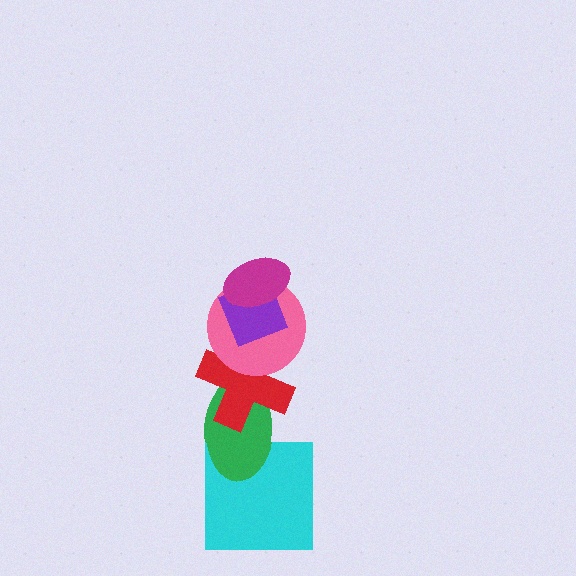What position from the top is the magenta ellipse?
The magenta ellipse is 1st from the top.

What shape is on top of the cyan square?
The green ellipse is on top of the cyan square.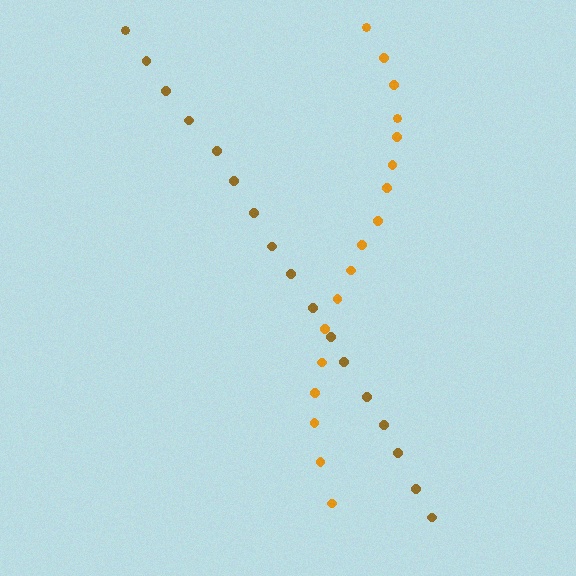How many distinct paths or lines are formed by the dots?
There are 2 distinct paths.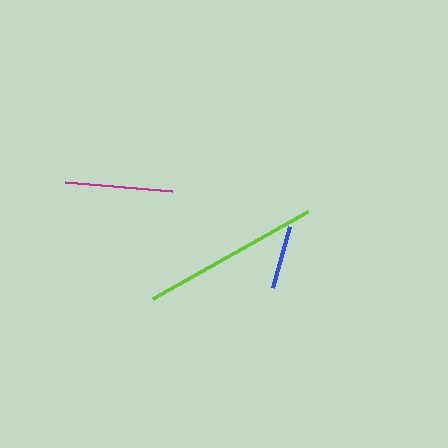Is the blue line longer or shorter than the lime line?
The lime line is longer than the blue line.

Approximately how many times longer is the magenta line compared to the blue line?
The magenta line is approximately 1.7 times the length of the blue line.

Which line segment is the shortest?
The blue line is the shortest at approximately 63 pixels.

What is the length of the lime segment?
The lime segment is approximately 178 pixels long.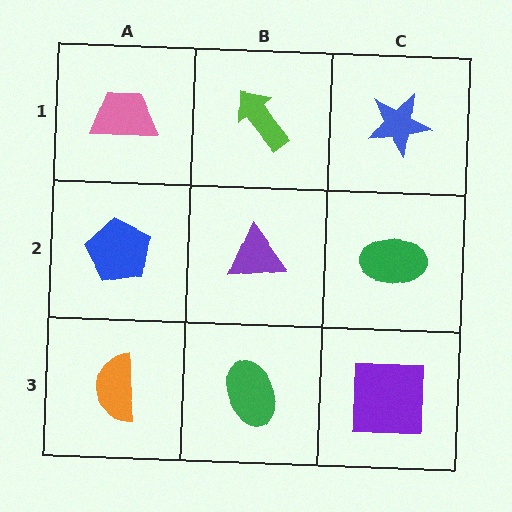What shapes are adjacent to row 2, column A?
A pink trapezoid (row 1, column A), an orange semicircle (row 3, column A), a purple triangle (row 2, column B).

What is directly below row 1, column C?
A green ellipse.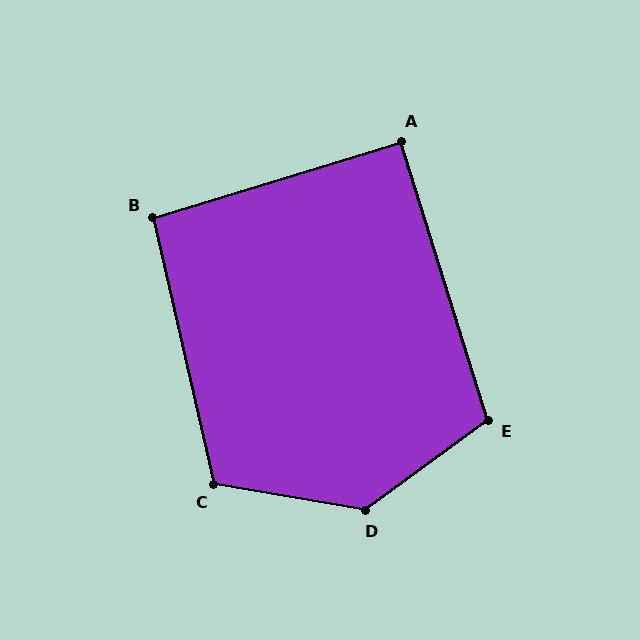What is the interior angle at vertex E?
Approximately 109 degrees (obtuse).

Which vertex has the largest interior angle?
D, at approximately 134 degrees.